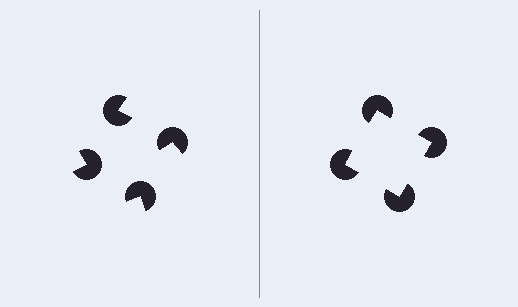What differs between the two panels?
The pac-man discs are positioned identically on both sides; only the wedge orientations differ. On the right they align to a square; on the left they are misaligned.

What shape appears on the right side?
An illusory square.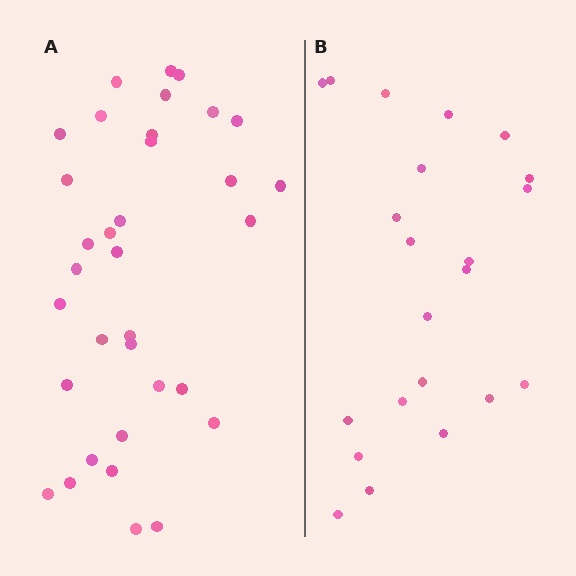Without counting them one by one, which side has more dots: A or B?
Region A (the left region) has more dots.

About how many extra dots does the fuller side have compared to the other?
Region A has roughly 12 or so more dots than region B.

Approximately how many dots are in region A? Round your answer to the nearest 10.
About 30 dots. (The exact count is 34, which rounds to 30.)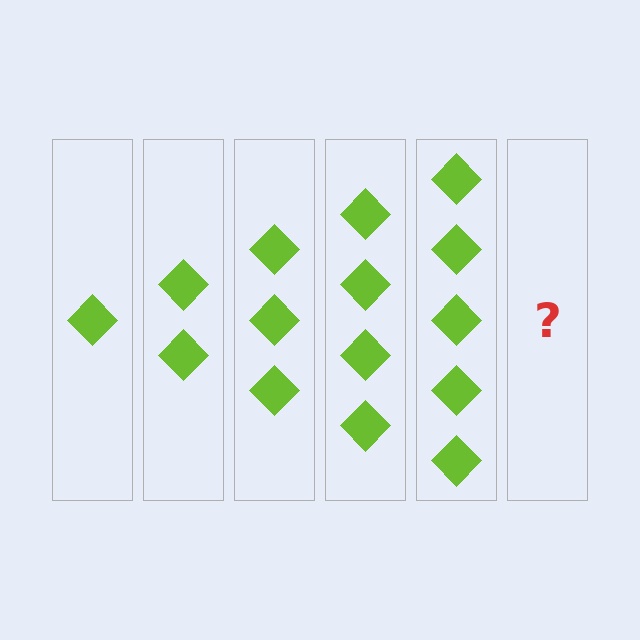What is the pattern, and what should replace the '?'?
The pattern is that each step adds one more diamond. The '?' should be 6 diamonds.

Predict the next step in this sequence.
The next step is 6 diamonds.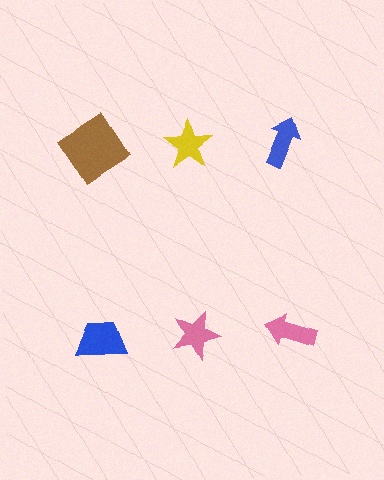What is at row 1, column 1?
A brown diamond.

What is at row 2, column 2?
A pink star.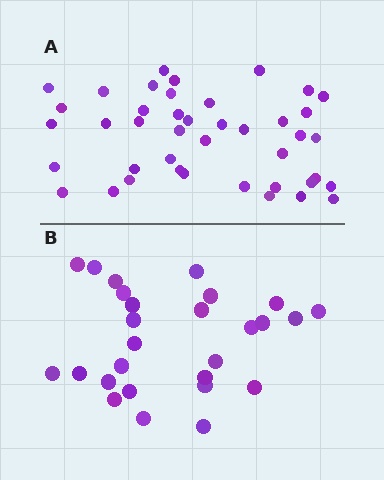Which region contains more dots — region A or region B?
Region A (the top region) has more dots.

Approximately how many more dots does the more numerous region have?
Region A has approximately 15 more dots than region B.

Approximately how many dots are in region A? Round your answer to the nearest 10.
About 40 dots. (The exact count is 42, which rounds to 40.)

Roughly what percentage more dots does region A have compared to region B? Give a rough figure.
About 55% more.